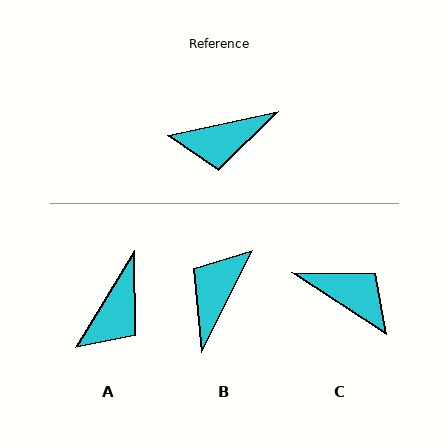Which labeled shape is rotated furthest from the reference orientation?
C, about 134 degrees away.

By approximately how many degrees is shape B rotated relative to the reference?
Approximately 129 degrees clockwise.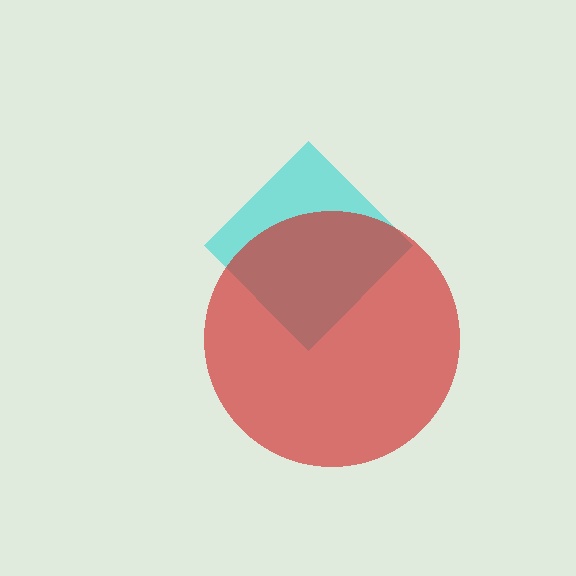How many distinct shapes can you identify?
There are 2 distinct shapes: a cyan diamond, a red circle.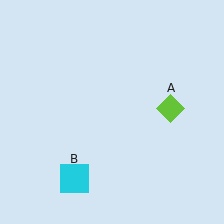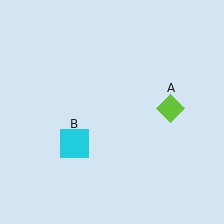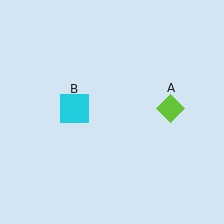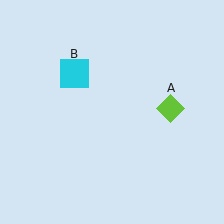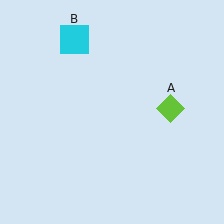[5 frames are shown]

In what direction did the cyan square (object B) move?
The cyan square (object B) moved up.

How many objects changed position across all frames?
1 object changed position: cyan square (object B).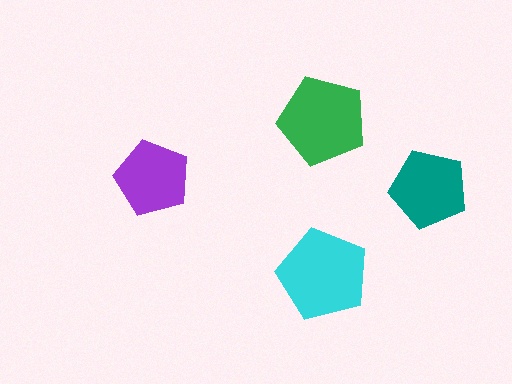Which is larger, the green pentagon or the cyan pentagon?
The cyan one.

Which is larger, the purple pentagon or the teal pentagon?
The teal one.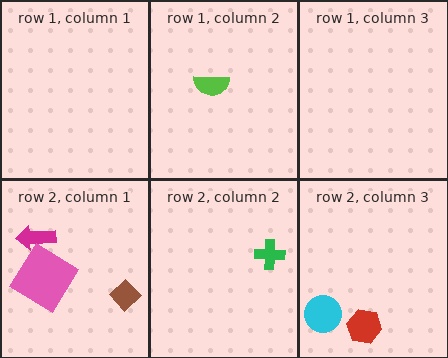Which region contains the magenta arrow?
The row 2, column 1 region.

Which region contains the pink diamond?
The row 2, column 1 region.